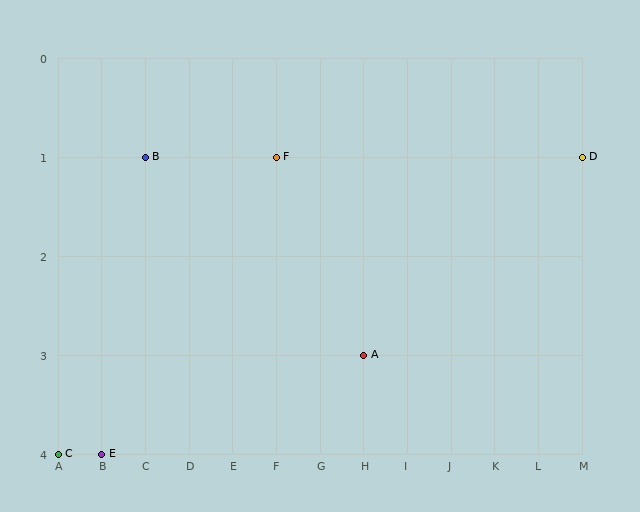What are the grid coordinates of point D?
Point D is at grid coordinates (M, 1).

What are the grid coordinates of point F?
Point F is at grid coordinates (F, 1).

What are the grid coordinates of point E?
Point E is at grid coordinates (B, 4).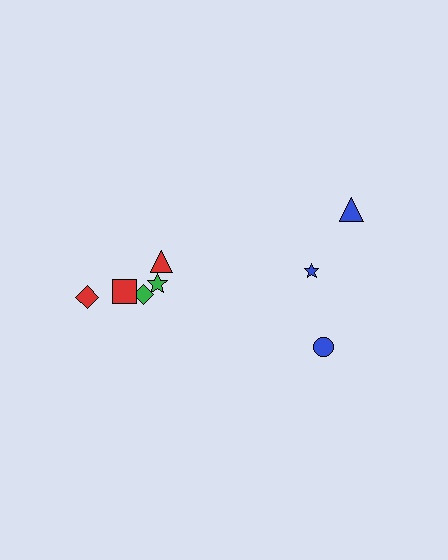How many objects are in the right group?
There are 3 objects.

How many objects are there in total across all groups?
There are 8 objects.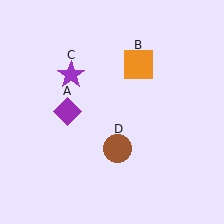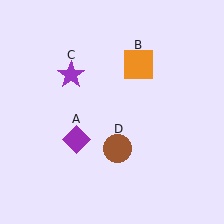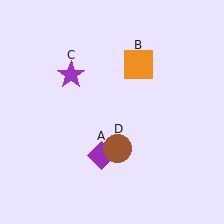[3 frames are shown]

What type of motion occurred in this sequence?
The purple diamond (object A) rotated counterclockwise around the center of the scene.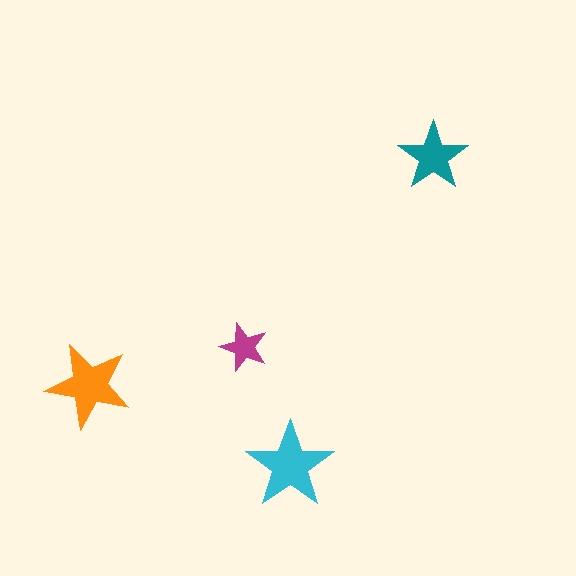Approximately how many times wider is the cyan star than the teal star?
About 1.5 times wider.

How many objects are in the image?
There are 4 objects in the image.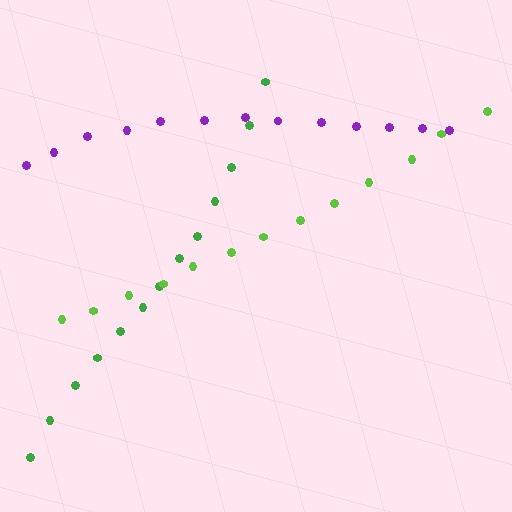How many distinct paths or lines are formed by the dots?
There are 3 distinct paths.